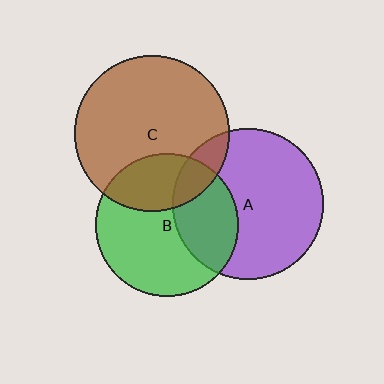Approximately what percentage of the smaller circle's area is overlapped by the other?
Approximately 30%.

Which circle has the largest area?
Circle C (brown).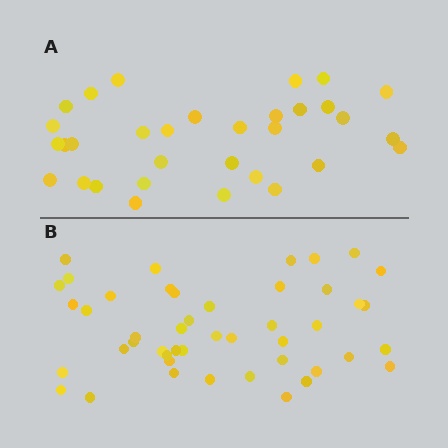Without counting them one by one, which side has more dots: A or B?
Region B (the bottom region) has more dots.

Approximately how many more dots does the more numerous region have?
Region B has approximately 15 more dots than region A.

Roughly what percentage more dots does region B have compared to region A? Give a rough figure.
About 45% more.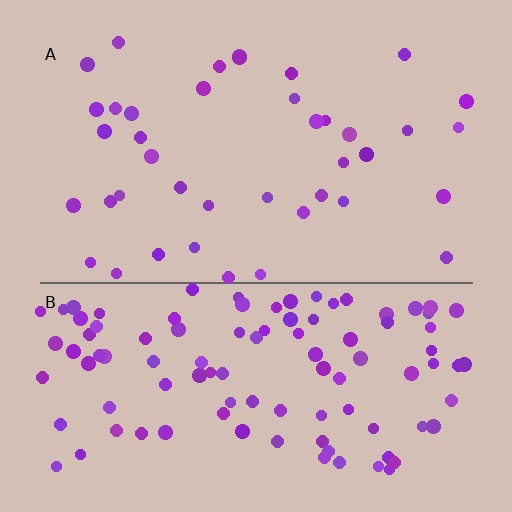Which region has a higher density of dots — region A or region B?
B (the bottom).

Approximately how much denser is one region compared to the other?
Approximately 2.6× — region B over region A.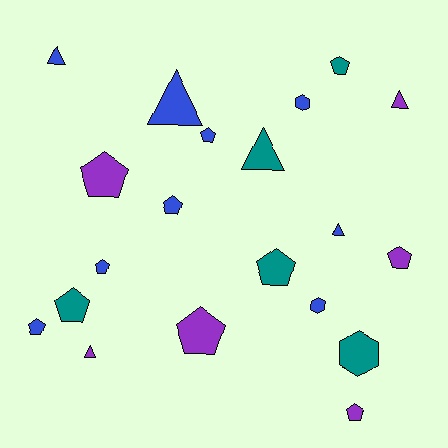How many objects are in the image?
There are 20 objects.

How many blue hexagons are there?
There are 2 blue hexagons.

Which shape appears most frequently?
Pentagon, with 11 objects.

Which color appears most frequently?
Blue, with 9 objects.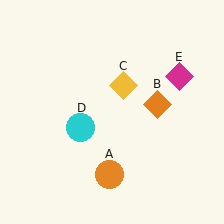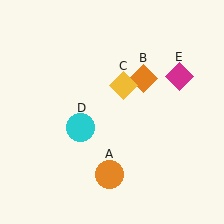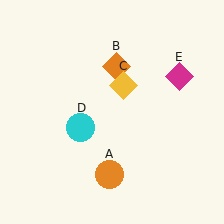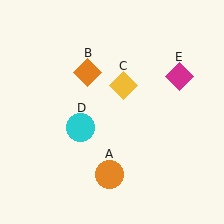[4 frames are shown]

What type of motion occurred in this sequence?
The orange diamond (object B) rotated counterclockwise around the center of the scene.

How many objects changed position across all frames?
1 object changed position: orange diamond (object B).